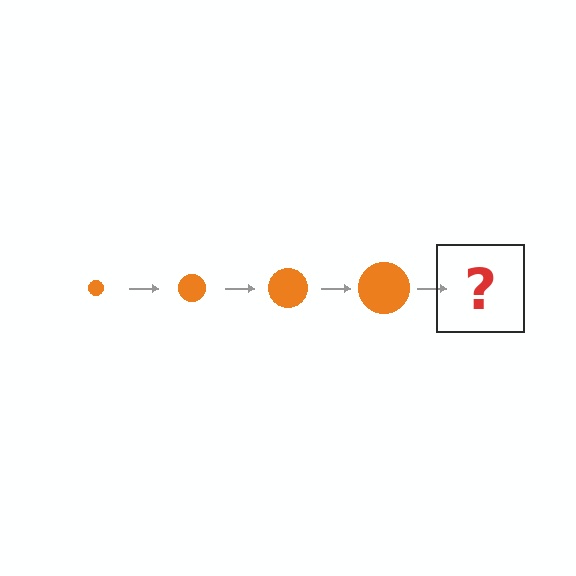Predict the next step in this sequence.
The next step is an orange circle, larger than the previous one.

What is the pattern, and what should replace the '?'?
The pattern is that the circle gets progressively larger each step. The '?' should be an orange circle, larger than the previous one.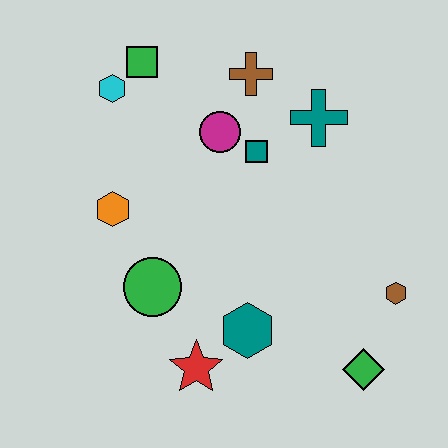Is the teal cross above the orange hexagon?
Yes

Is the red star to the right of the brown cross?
No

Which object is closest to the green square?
The cyan hexagon is closest to the green square.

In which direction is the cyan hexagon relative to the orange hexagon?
The cyan hexagon is above the orange hexagon.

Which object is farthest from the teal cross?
The red star is farthest from the teal cross.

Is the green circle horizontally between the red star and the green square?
Yes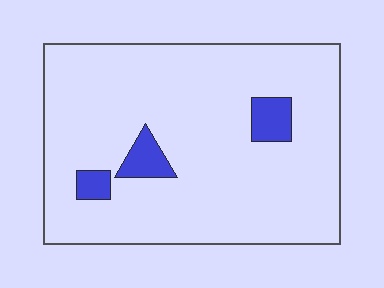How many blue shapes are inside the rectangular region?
3.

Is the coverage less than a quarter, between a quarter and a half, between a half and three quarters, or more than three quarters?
Less than a quarter.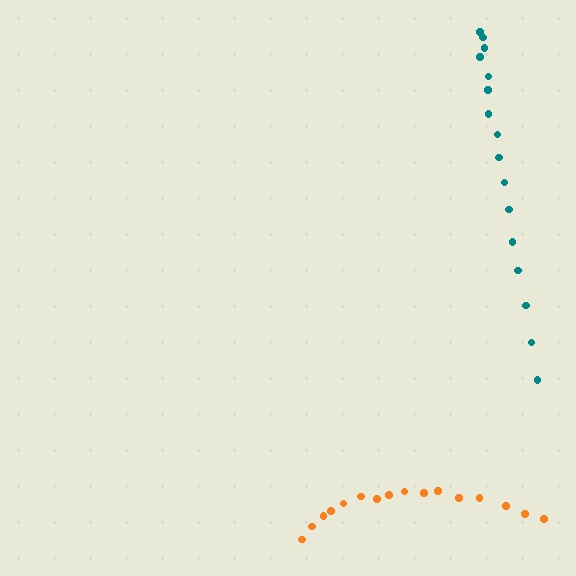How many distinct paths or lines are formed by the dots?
There are 2 distinct paths.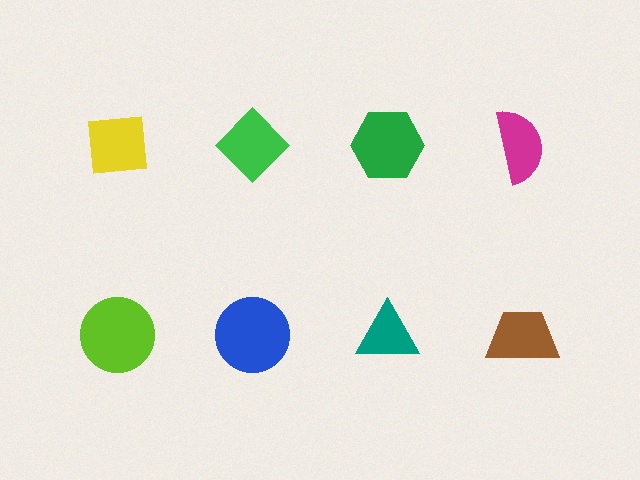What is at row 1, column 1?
A yellow square.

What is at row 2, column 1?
A lime circle.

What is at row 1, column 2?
A green diamond.